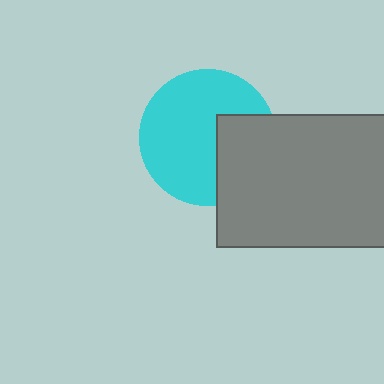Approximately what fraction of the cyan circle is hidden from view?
Roughly 31% of the cyan circle is hidden behind the gray rectangle.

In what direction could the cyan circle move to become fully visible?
The cyan circle could move left. That would shift it out from behind the gray rectangle entirely.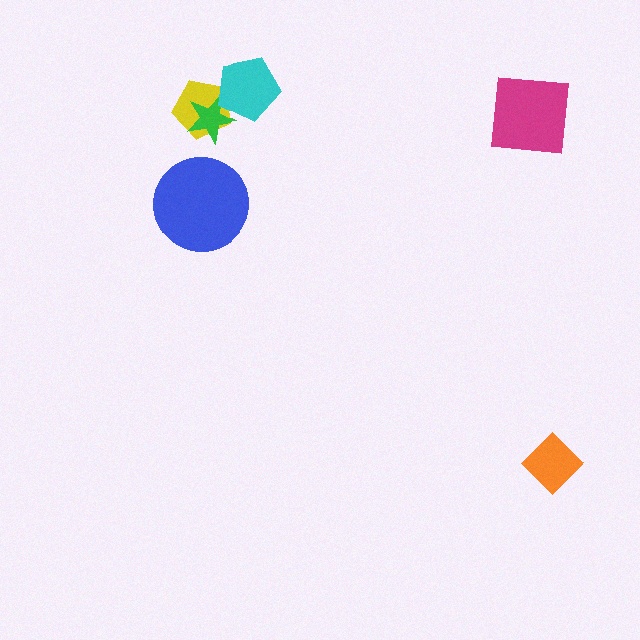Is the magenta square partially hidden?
No, no other shape covers it.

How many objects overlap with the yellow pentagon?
2 objects overlap with the yellow pentagon.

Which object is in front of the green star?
The cyan pentagon is in front of the green star.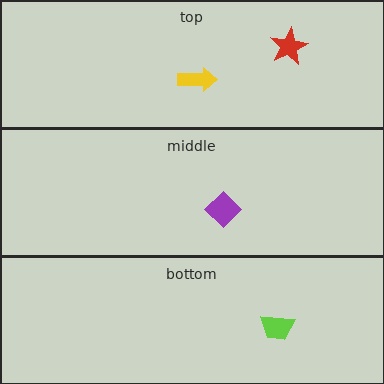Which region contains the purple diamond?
The middle region.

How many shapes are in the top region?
2.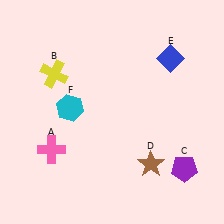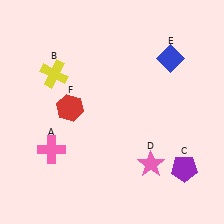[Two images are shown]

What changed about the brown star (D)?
In Image 1, D is brown. In Image 2, it changed to pink.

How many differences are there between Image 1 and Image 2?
There are 2 differences between the two images.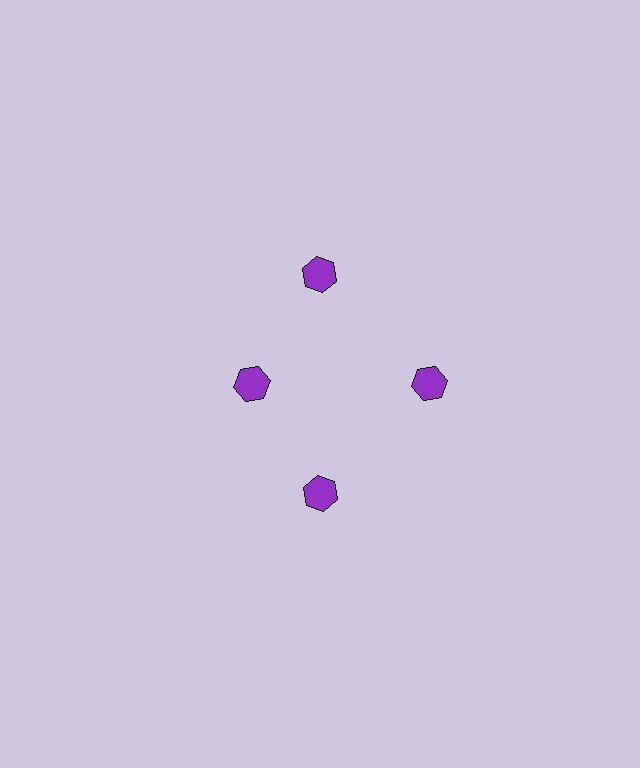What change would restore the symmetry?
The symmetry would be restored by moving it outward, back onto the ring so that all 4 hexagons sit at equal angles and equal distance from the center.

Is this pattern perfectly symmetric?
No. The 4 purple hexagons are arranged in a ring, but one element near the 9 o'clock position is pulled inward toward the center, breaking the 4-fold rotational symmetry.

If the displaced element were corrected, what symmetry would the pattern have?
It would have 4-fold rotational symmetry — the pattern would map onto itself every 90 degrees.